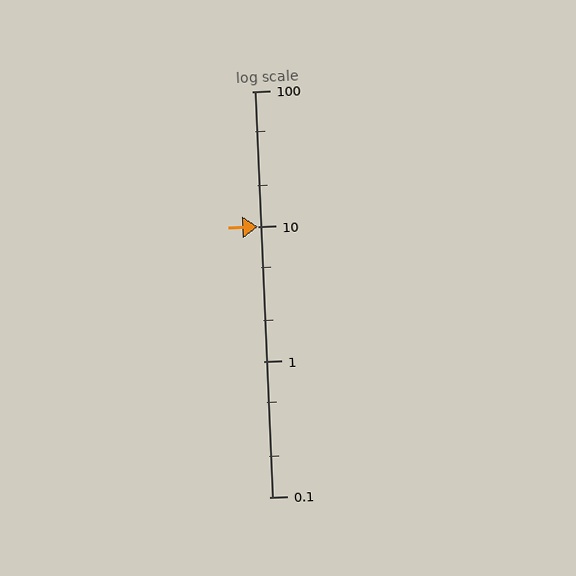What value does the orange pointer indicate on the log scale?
The pointer indicates approximately 10.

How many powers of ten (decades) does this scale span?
The scale spans 3 decades, from 0.1 to 100.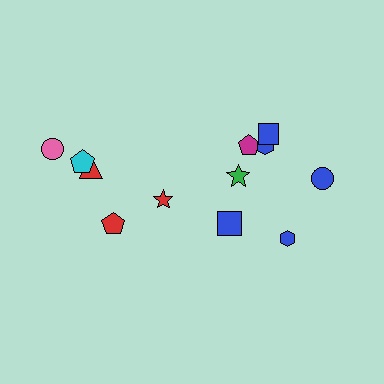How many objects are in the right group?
There are 7 objects.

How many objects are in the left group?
There are 5 objects.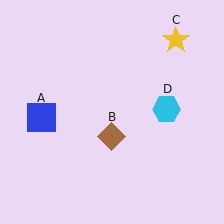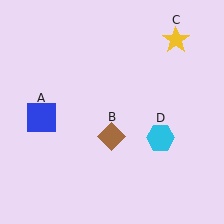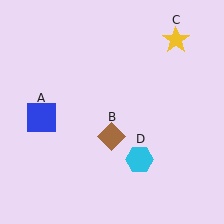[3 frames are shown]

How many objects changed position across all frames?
1 object changed position: cyan hexagon (object D).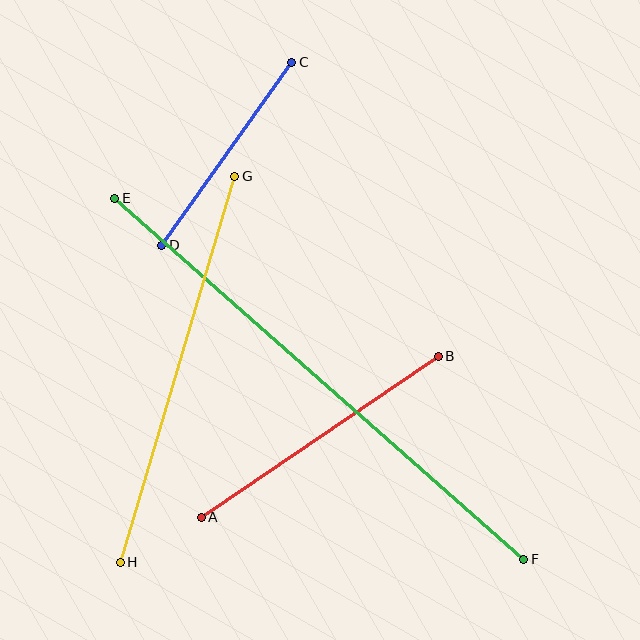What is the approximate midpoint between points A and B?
The midpoint is at approximately (320, 437) pixels.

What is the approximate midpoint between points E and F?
The midpoint is at approximately (319, 379) pixels.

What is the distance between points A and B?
The distance is approximately 286 pixels.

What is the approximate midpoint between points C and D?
The midpoint is at approximately (227, 154) pixels.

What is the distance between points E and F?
The distance is approximately 546 pixels.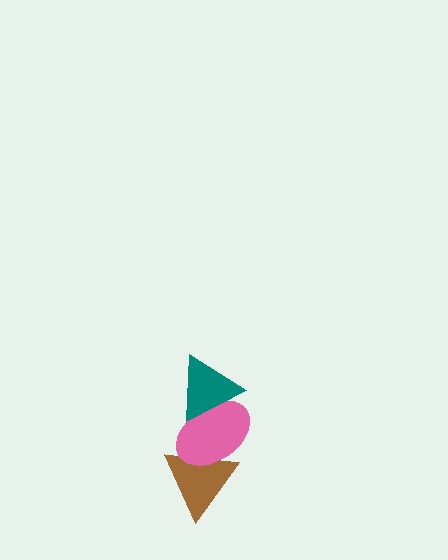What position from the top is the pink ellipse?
The pink ellipse is 2nd from the top.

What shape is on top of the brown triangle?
The pink ellipse is on top of the brown triangle.